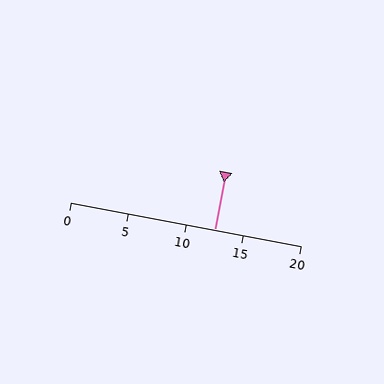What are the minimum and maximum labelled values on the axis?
The axis runs from 0 to 20.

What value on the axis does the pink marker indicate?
The marker indicates approximately 12.5.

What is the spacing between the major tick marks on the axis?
The major ticks are spaced 5 apart.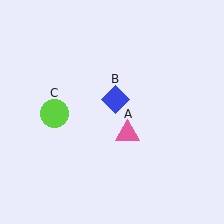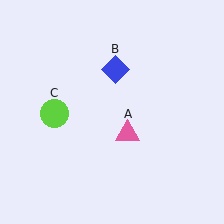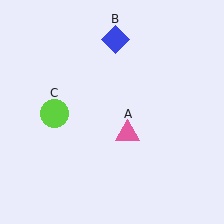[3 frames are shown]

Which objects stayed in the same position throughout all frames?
Pink triangle (object A) and lime circle (object C) remained stationary.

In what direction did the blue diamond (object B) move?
The blue diamond (object B) moved up.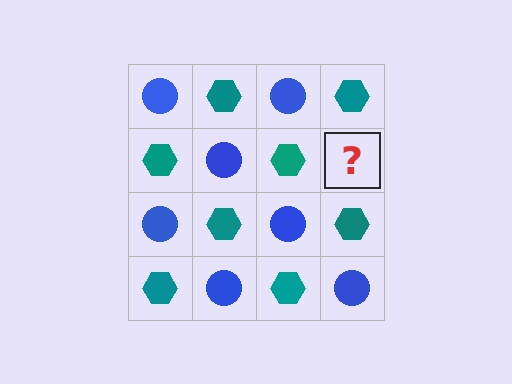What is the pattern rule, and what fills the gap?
The rule is that it alternates blue circle and teal hexagon in a checkerboard pattern. The gap should be filled with a blue circle.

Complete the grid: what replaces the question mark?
The question mark should be replaced with a blue circle.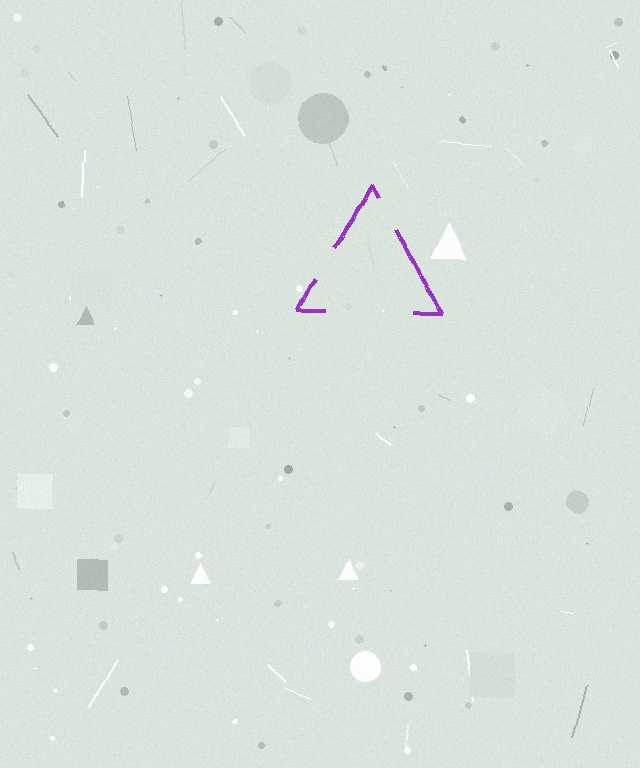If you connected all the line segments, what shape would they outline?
They would outline a triangle.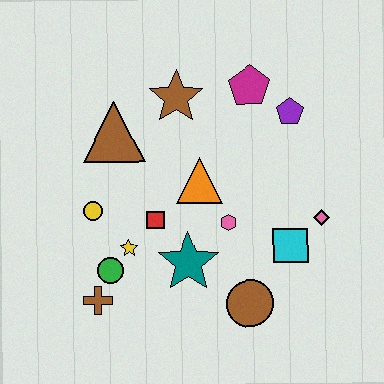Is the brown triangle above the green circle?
Yes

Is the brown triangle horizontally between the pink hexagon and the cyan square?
No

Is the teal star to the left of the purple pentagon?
Yes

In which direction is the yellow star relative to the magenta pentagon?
The yellow star is below the magenta pentagon.